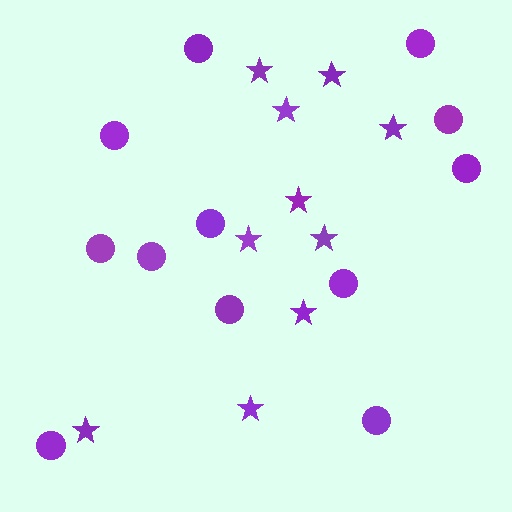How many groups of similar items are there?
There are 2 groups: one group of stars (10) and one group of circles (12).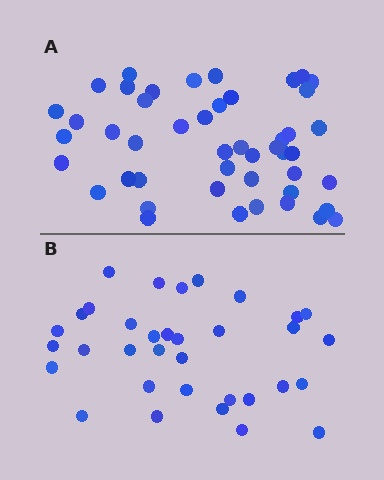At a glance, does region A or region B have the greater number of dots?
Region A (the top region) has more dots.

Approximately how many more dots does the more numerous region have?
Region A has approximately 15 more dots than region B.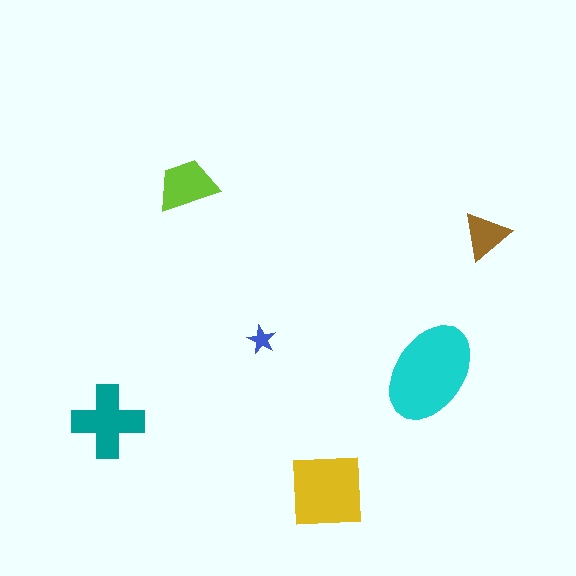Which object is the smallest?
The blue star.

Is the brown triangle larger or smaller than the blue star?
Larger.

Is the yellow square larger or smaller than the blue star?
Larger.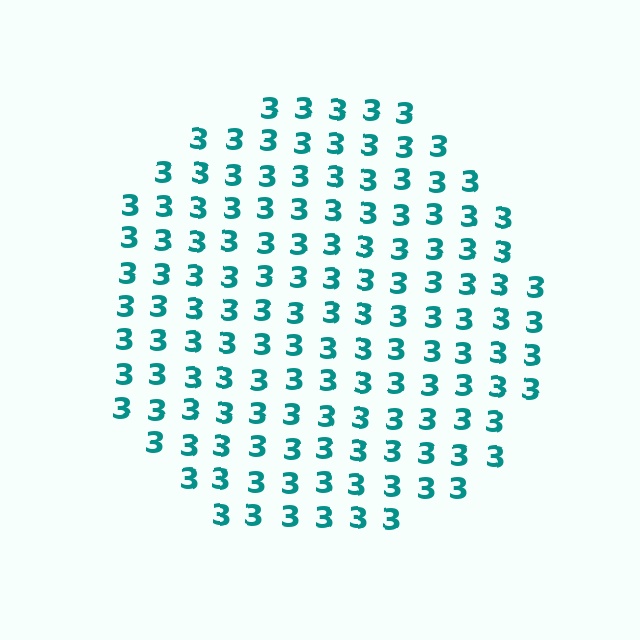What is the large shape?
The large shape is a circle.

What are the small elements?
The small elements are digit 3's.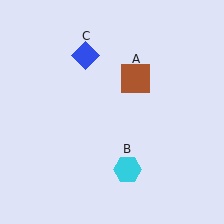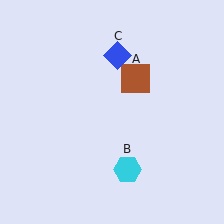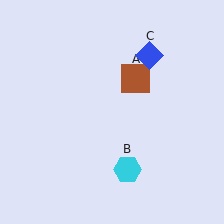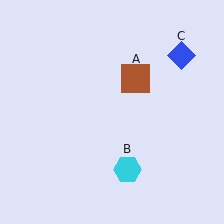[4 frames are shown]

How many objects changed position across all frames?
1 object changed position: blue diamond (object C).